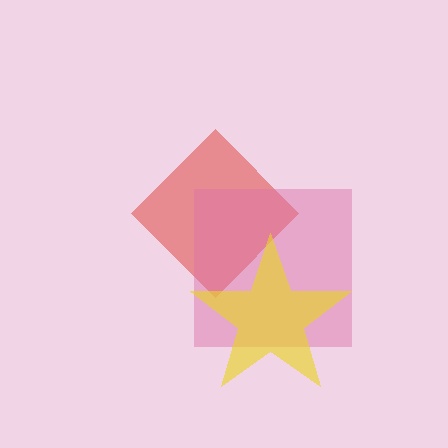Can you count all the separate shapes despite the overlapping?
Yes, there are 3 separate shapes.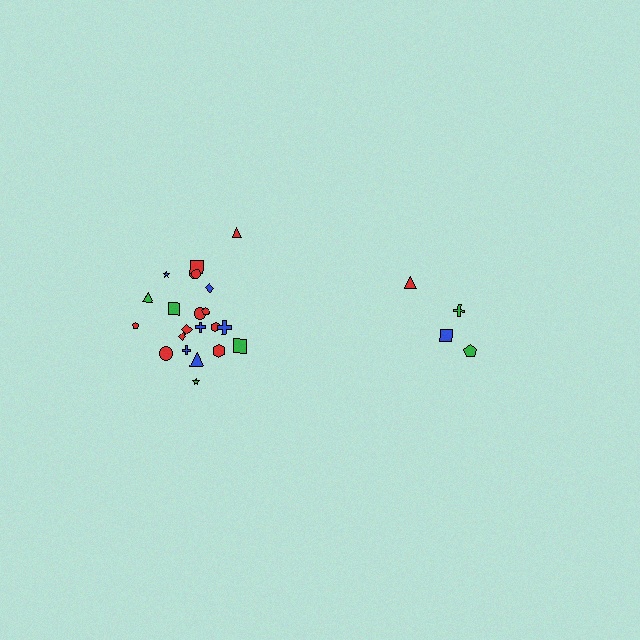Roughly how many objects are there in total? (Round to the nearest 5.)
Roughly 25 objects in total.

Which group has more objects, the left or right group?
The left group.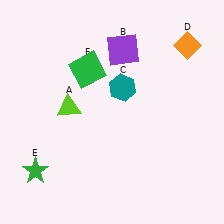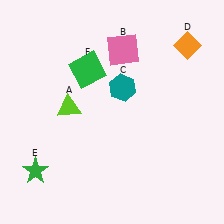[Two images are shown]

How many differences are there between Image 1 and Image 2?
There is 1 difference between the two images.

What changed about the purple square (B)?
In Image 1, B is purple. In Image 2, it changed to pink.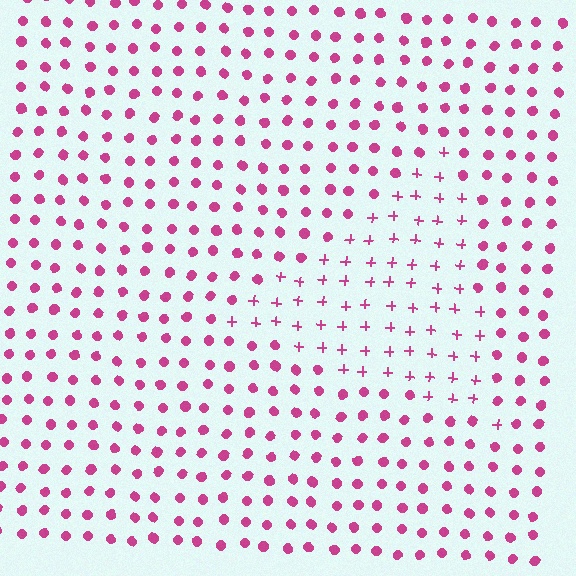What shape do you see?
I see a triangle.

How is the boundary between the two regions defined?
The boundary is defined by a change in element shape: plus signs inside vs. circles outside. All elements share the same color and spacing.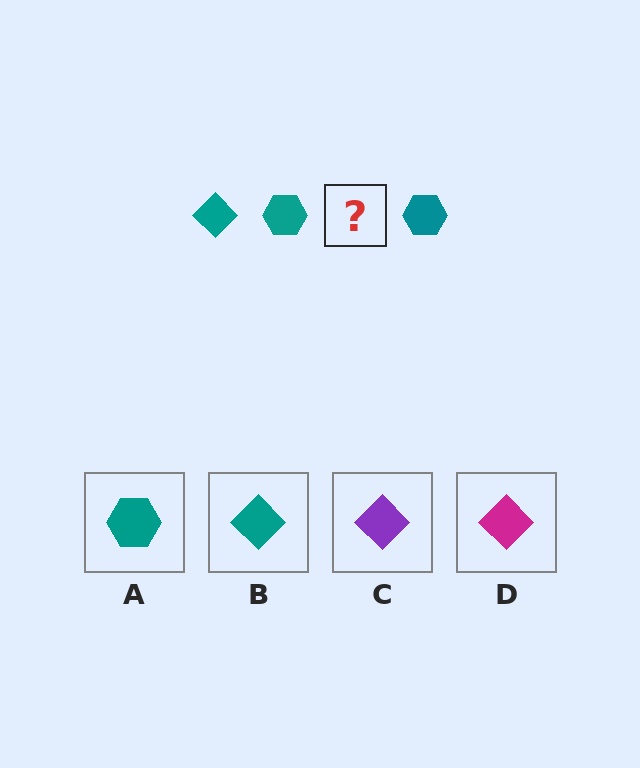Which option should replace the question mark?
Option B.